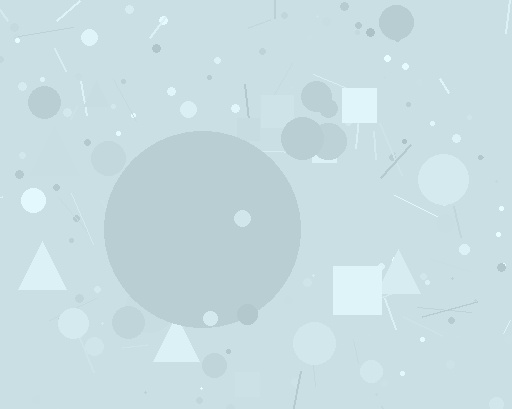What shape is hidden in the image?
A circle is hidden in the image.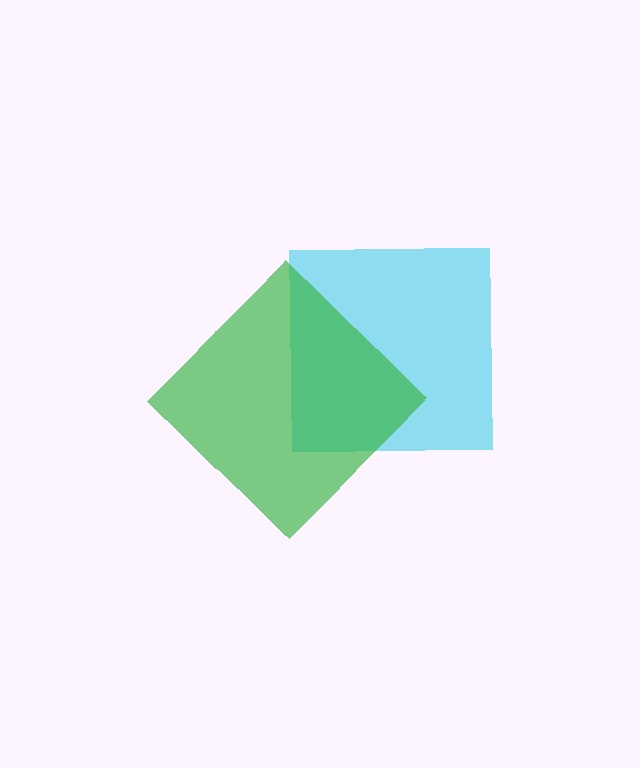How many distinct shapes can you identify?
There are 2 distinct shapes: a cyan square, a green diamond.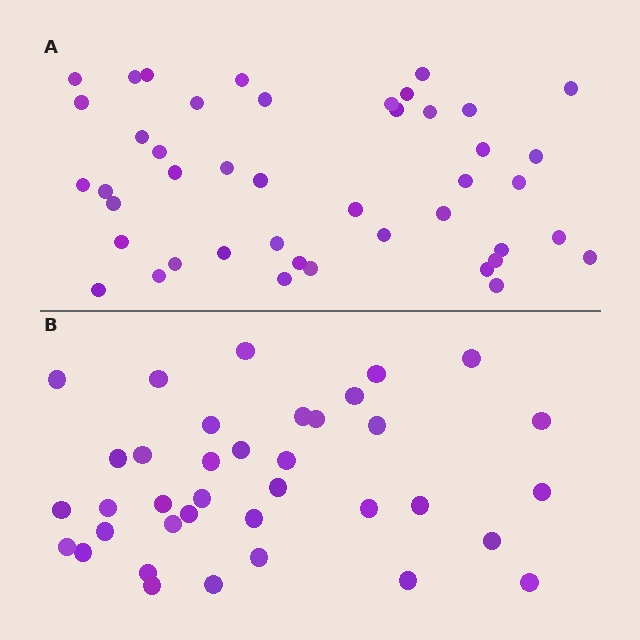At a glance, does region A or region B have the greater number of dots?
Region A (the top region) has more dots.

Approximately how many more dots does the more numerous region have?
Region A has roughly 8 or so more dots than region B.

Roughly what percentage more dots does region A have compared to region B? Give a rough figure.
About 20% more.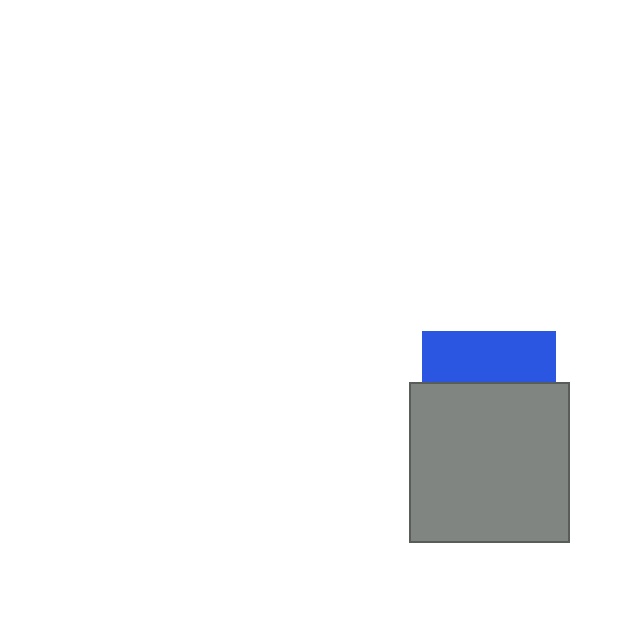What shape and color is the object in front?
The object in front is a gray square.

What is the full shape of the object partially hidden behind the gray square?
The partially hidden object is a blue square.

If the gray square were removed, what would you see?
You would see the complete blue square.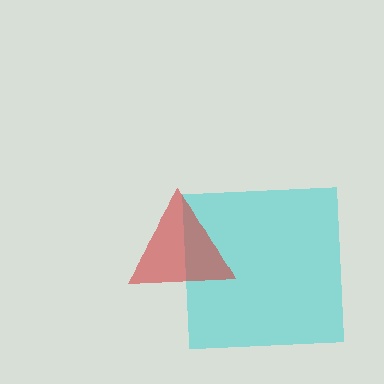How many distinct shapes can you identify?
There are 2 distinct shapes: a cyan square, a red triangle.